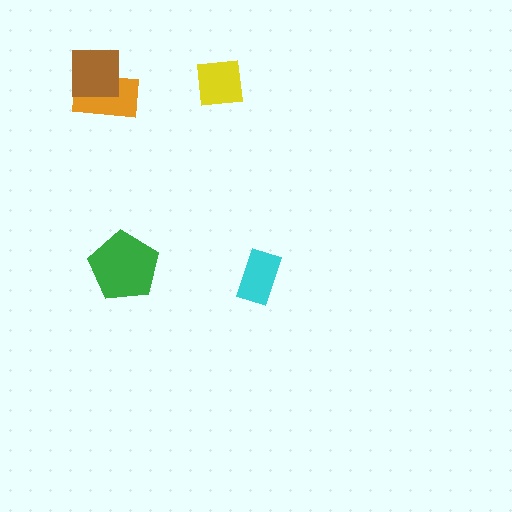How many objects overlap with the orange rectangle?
1 object overlaps with the orange rectangle.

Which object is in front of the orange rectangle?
The brown square is in front of the orange rectangle.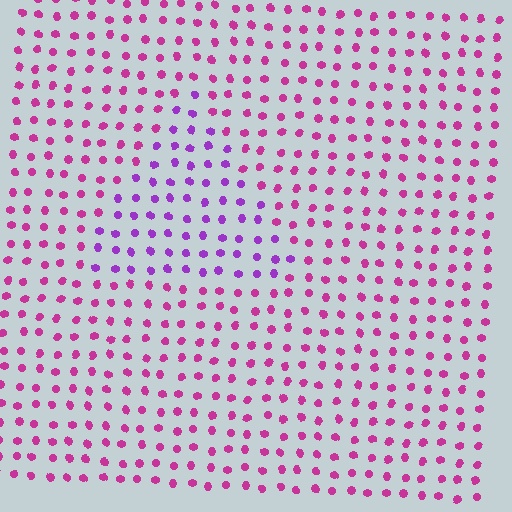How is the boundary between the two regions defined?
The boundary is defined purely by a slight shift in hue (about 36 degrees). Spacing, size, and orientation are identical on both sides.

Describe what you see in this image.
The image is filled with small magenta elements in a uniform arrangement. A triangle-shaped region is visible where the elements are tinted to a slightly different hue, forming a subtle color boundary.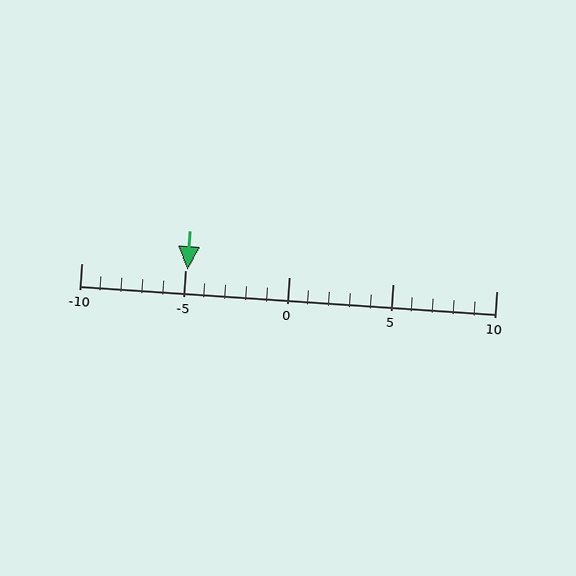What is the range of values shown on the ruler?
The ruler shows values from -10 to 10.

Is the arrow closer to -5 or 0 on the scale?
The arrow is closer to -5.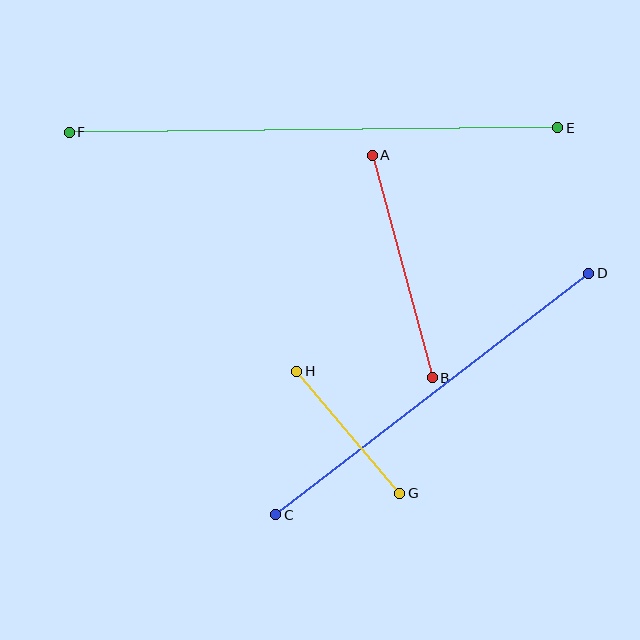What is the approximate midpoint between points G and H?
The midpoint is at approximately (348, 432) pixels.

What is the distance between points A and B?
The distance is approximately 230 pixels.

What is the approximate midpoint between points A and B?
The midpoint is at approximately (402, 266) pixels.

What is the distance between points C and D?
The distance is approximately 395 pixels.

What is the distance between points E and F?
The distance is approximately 489 pixels.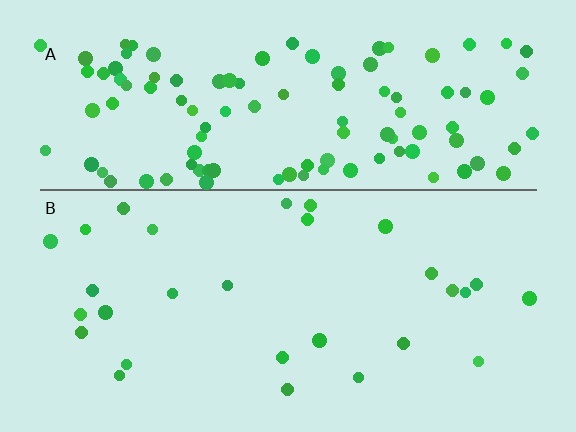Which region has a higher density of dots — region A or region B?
A (the top).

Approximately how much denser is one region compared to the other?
Approximately 4.1× — region A over region B.